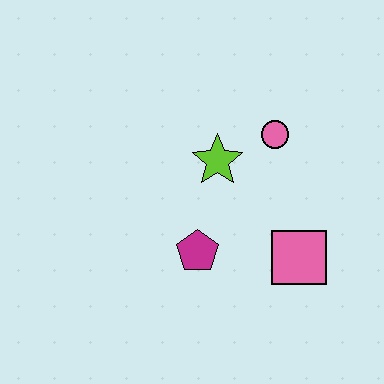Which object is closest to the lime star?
The pink circle is closest to the lime star.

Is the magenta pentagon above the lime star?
No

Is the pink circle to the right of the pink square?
No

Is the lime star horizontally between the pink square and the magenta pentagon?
Yes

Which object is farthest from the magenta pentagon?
The pink circle is farthest from the magenta pentagon.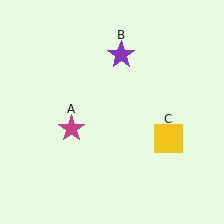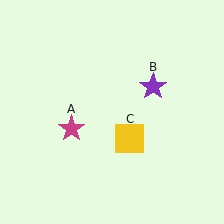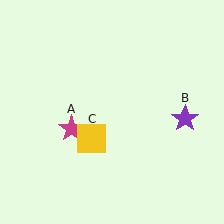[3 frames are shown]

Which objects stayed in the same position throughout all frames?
Magenta star (object A) remained stationary.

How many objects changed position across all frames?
2 objects changed position: purple star (object B), yellow square (object C).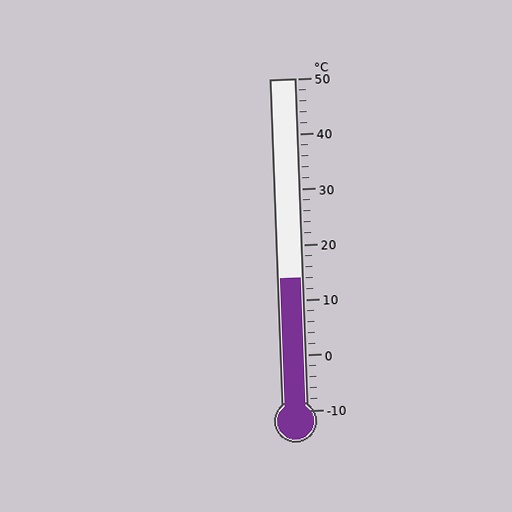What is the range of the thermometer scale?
The thermometer scale ranges from -10°C to 50°C.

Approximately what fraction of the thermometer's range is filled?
The thermometer is filled to approximately 40% of its range.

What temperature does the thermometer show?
The thermometer shows approximately 14°C.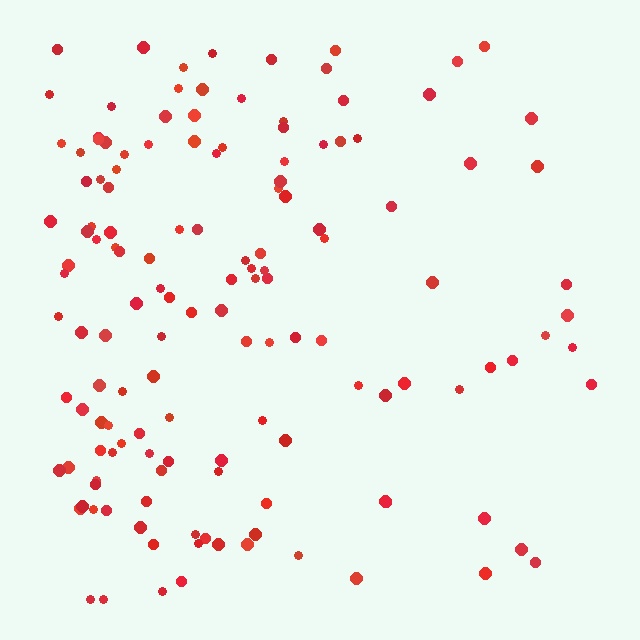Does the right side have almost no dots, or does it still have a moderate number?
Still a moderate number, just noticeably fewer than the left.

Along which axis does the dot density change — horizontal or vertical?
Horizontal.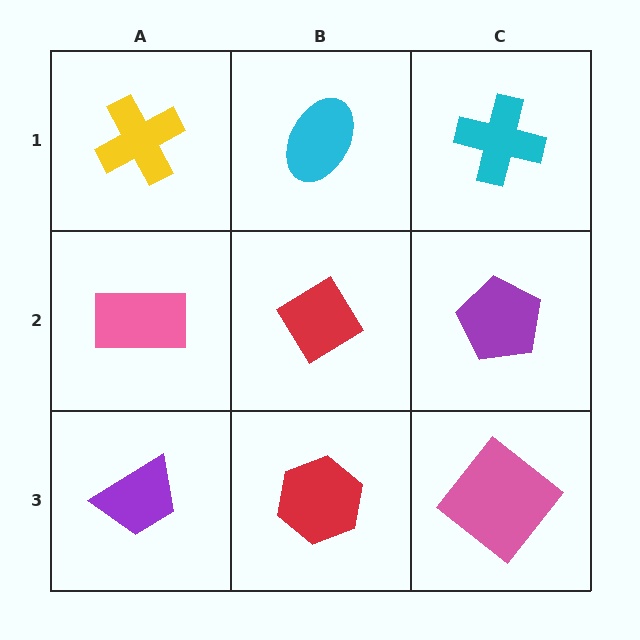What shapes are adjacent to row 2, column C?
A cyan cross (row 1, column C), a pink diamond (row 3, column C), a red diamond (row 2, column B).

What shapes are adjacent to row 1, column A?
A pink rectangle (row 2, column A), a cyan ellipse (row 1, column B).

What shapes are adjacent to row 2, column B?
A cyan ellipse (row 1, column B), a red hexagon (row 3, column B), a pink rectangle (row 2, column A), a purple pentagon (row 2, column C).